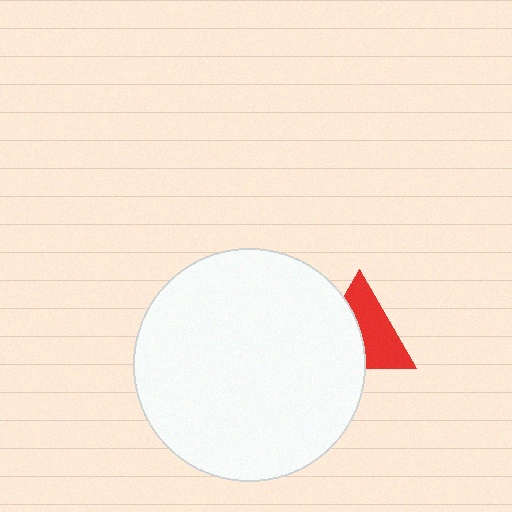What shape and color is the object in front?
The object in front is a white circle.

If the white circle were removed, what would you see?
You would see the complete red triangle.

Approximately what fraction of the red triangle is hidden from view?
Roughly 46% of the red triangle is hidden behind the white circle.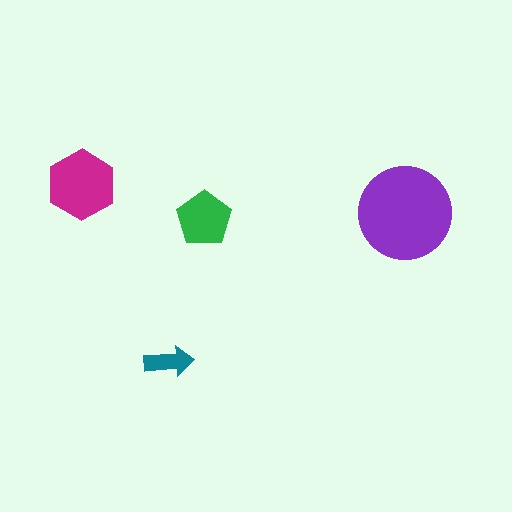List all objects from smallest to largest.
The teal arrow, the green pentagon, the magenta hexagon, the purple circle.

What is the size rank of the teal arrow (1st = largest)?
4th.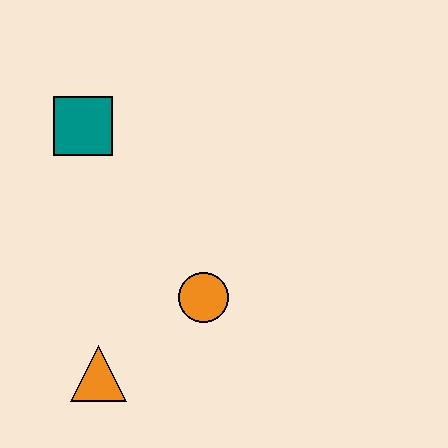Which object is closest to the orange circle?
The orange triangle is closest to the orange circle.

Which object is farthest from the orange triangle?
The teal square is farthest from the orange triangle.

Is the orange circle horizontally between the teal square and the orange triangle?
No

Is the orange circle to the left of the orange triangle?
No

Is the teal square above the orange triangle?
Yes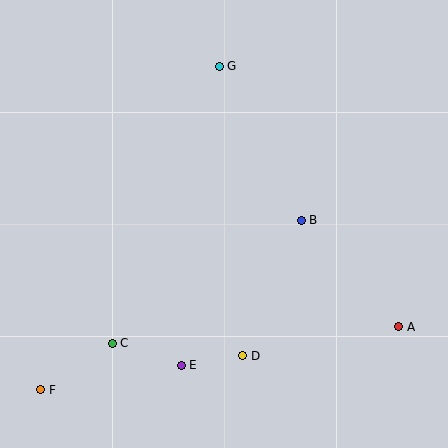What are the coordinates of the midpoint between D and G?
The midpoint between D and G is at (231, 211).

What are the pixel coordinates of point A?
Point A is at (399, 327).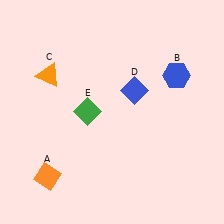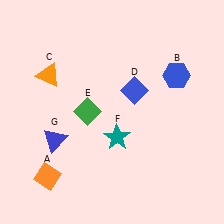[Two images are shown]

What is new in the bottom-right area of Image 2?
A teal star (F) was added in the bottom-right area of Image 2.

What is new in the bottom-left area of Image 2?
A blue triangle (G) was added in the bottom-left area of Image 2.